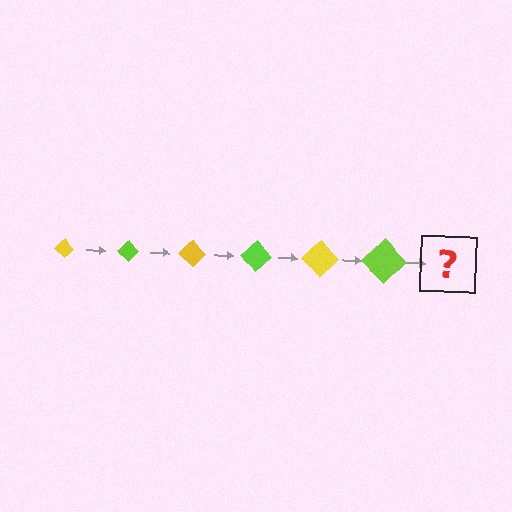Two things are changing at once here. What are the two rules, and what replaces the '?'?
The two rules are that the diamond grows larger each step and the color cycles through yellow and lime. The '?' should be a yellow diamond, larger than the previous one.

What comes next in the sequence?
The next element should be a yellow diamond, larger than the previous one.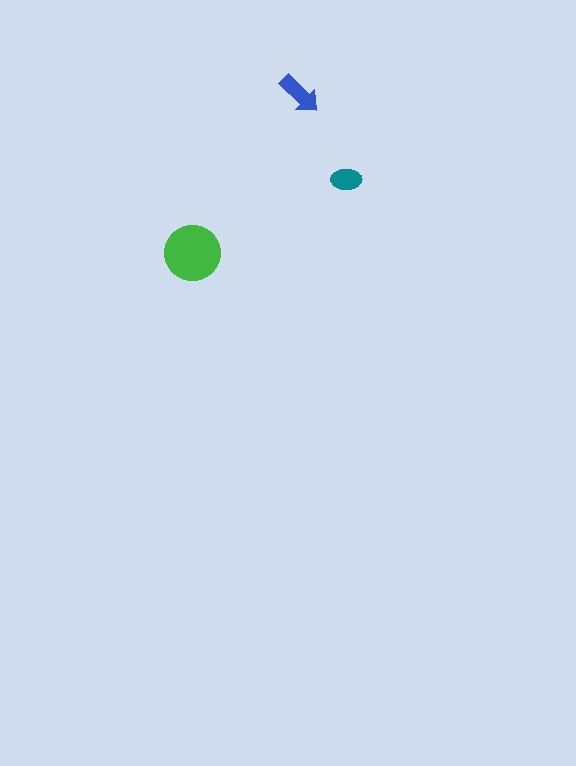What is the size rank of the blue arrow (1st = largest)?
2nd.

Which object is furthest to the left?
The green circle is leftmost.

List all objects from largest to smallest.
The green circle, the blue arrow, the teal ellipse.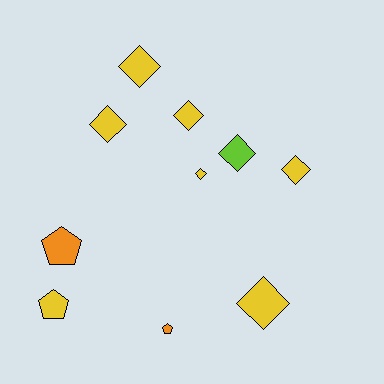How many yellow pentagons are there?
There is 1 yellow pentagon.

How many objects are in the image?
There are 10 objects.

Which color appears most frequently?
Yellow, with 7 objects.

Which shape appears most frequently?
Diamond, with 7 objects.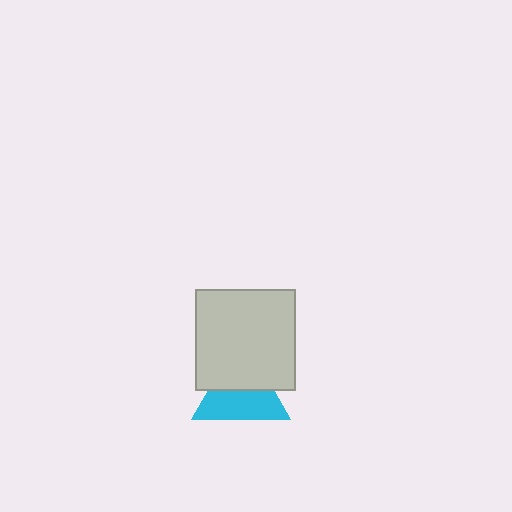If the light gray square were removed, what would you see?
You would see the complete cyan triangle.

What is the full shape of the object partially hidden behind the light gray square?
The partially hidden object is a cyan triangle.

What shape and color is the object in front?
The object in front is a light gray square.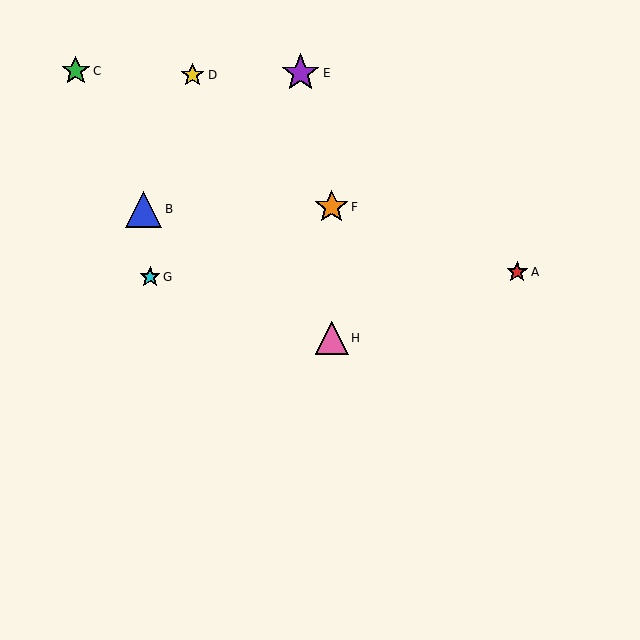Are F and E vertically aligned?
No, F is at x≈332 and E is at x≈300.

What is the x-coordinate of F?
Object F is at x≈332.